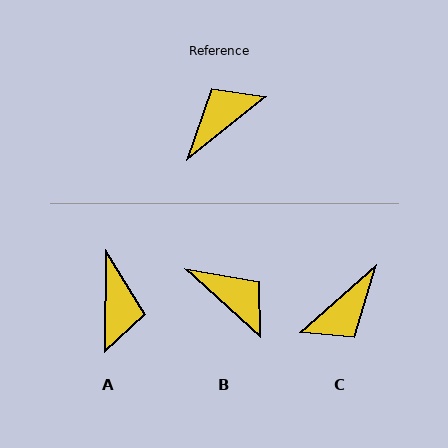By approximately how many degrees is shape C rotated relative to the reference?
Approximately 177 degrees clockwise.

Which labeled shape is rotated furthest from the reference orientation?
C, about 177 degrees away.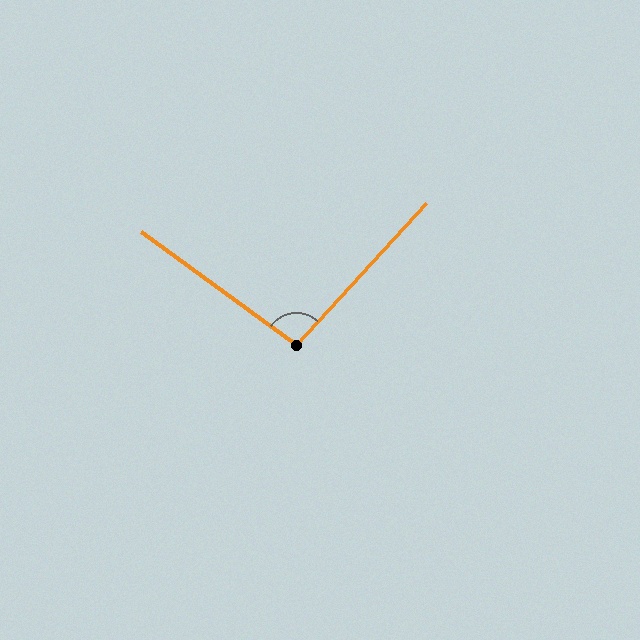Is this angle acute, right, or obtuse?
It is obtuse.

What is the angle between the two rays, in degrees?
Approximately 96 degrees.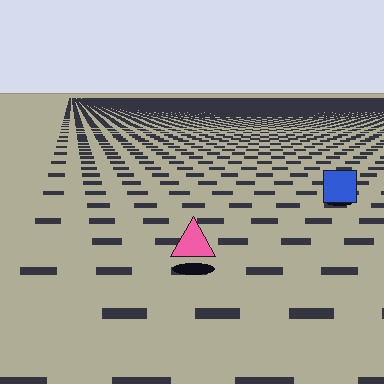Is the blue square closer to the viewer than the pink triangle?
No. The pink triangle is closer — you can tell from the texture gradient: the ground texture is coarser near it.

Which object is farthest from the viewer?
The blue square is farthest from the viewer. It appears smaller and the ground texture around it is denser.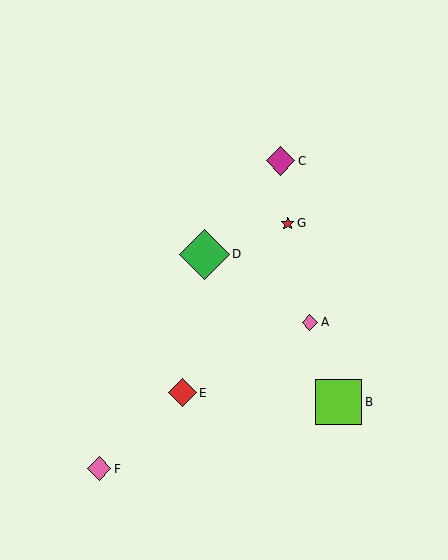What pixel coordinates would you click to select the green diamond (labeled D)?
Click at (204, 255) to select the green diamond D.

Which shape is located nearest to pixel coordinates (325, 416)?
The lime square (labeled B) at (339, 402) is nearest to that location.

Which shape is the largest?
The green diamond (labeled D) is the largest.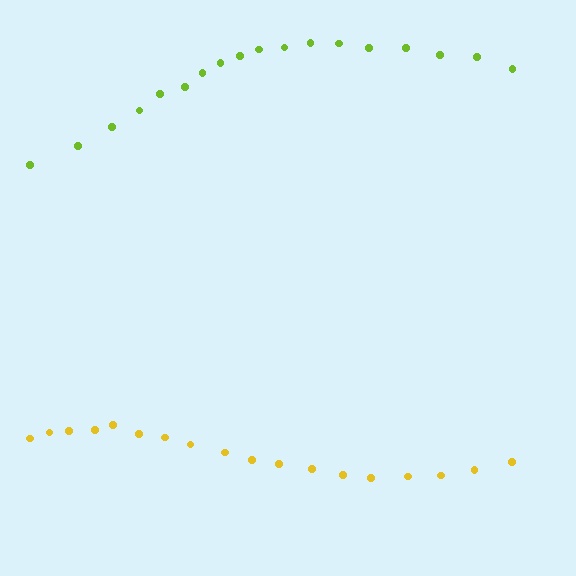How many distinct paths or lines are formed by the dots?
There are 2 distinct paths.